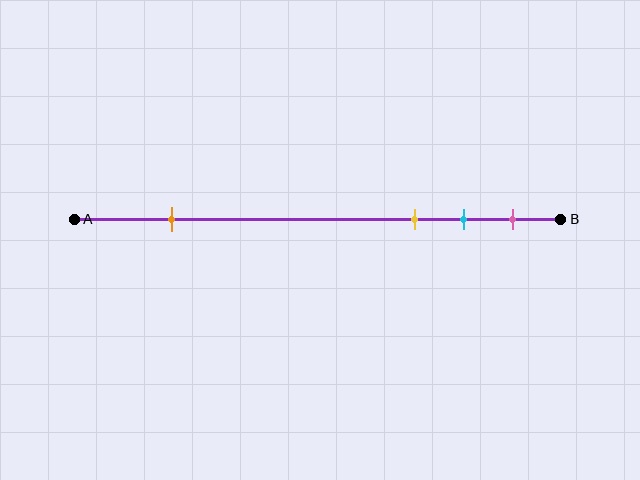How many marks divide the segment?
There are 4 marks dividing the segment.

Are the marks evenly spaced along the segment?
No, the marks are not evenly spaced.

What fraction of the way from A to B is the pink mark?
The pink mark is approximately 90% (0.9) of the way from A to B.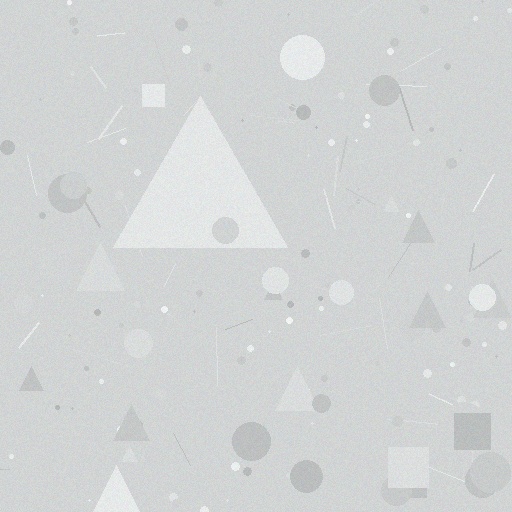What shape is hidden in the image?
A triangle is hidden in the image.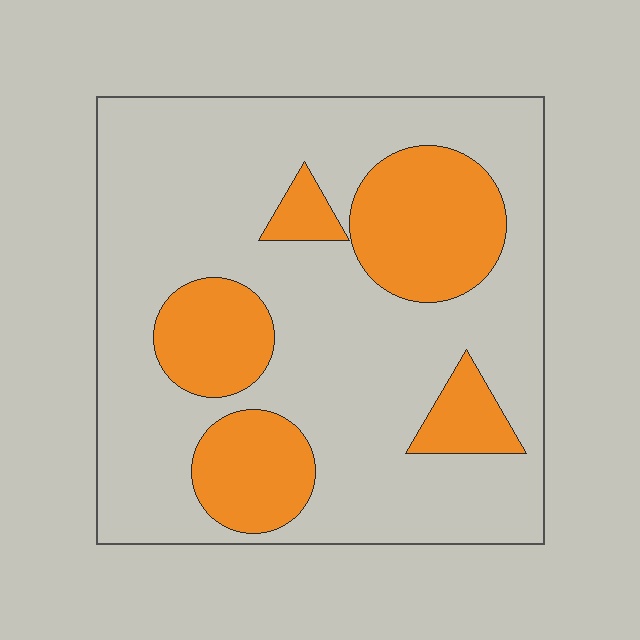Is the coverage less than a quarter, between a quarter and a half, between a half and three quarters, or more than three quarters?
Between a quarter and a half.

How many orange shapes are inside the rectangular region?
5.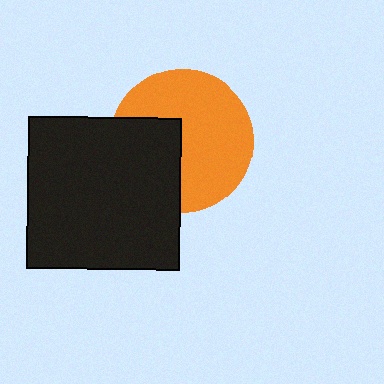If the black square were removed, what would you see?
You would see the complete orange circle.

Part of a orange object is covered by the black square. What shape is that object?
It is a circle.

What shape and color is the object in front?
The object in front is a black square.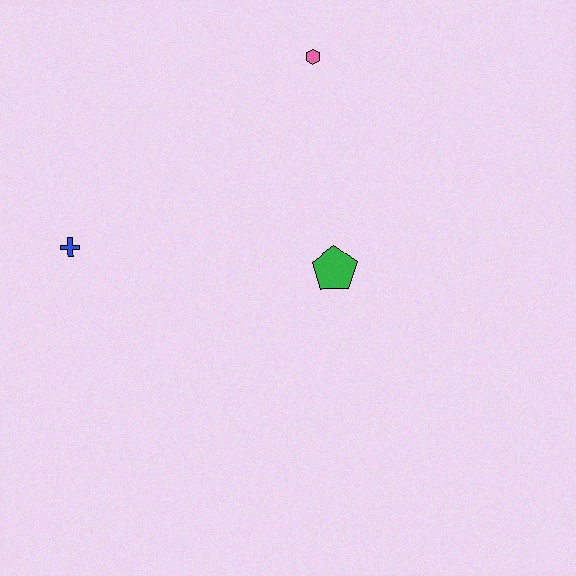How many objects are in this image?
There are 3 objects.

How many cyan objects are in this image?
There are no cyan objects.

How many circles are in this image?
There are no circles.